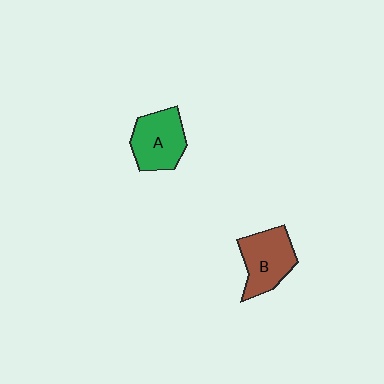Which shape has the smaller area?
Shape A (green).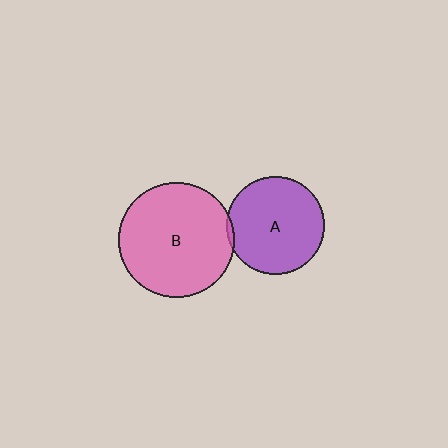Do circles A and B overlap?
Yes.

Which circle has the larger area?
Circle B (pink).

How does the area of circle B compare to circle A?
Approximately 1.4 times.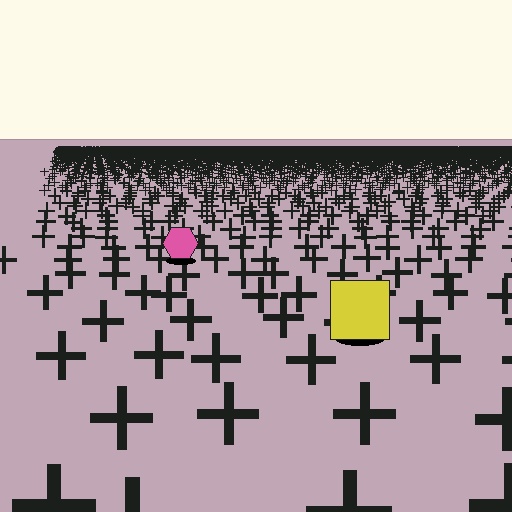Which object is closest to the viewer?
The yellow square is closest. The texture marks near it are larger and more spread out.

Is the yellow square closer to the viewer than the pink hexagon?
Yes. The yellow square is closer — you can tell from the texture gradient: the ground texture is coarser near it.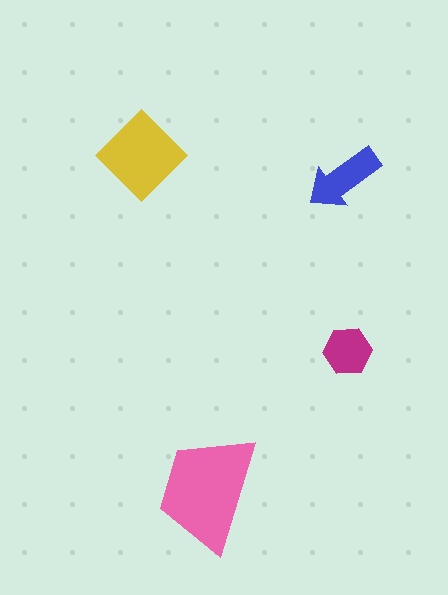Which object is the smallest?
The magenta hexagon.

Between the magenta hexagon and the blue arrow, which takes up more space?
The blue arrow.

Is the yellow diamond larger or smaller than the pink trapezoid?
Smaller.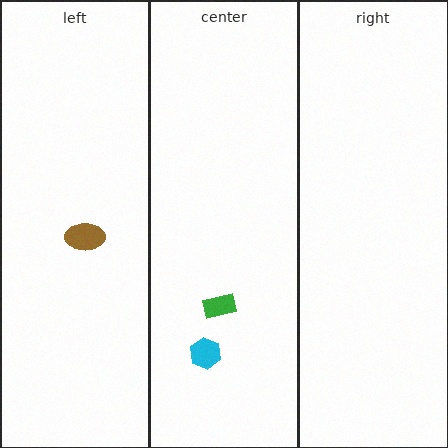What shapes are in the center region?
The cyan hexagon, the green rectangle.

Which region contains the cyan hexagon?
The center region.